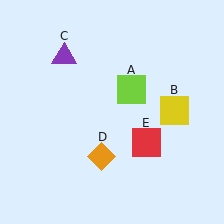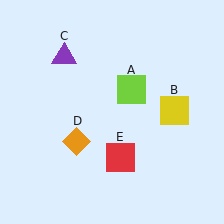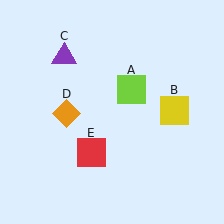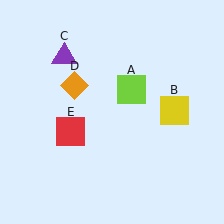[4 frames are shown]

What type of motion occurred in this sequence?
The orange diamond (object D), red square (object E) rotated clockwise around the center of the scene.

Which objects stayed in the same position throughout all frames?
Lime square (object A) and yellow square (object B) and purple triangle (object C) remained stationary.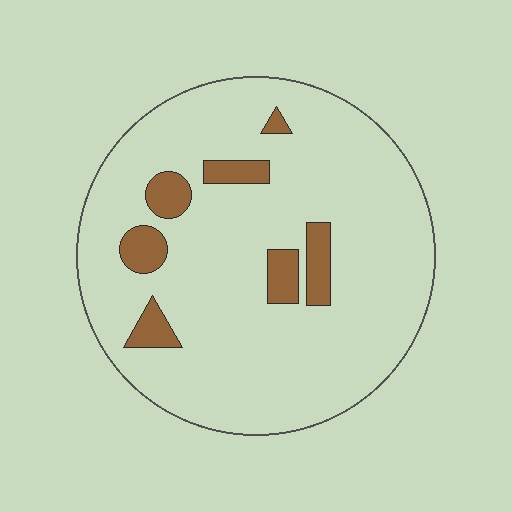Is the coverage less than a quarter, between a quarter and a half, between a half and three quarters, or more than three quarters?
Less than a quarter.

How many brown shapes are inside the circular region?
7.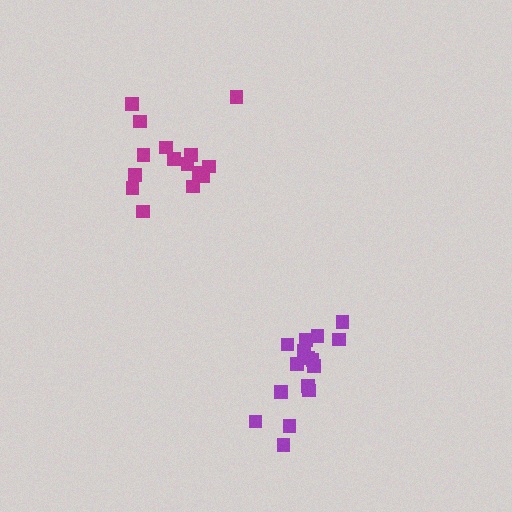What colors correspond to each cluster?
The clusters are colored: magenta, purple.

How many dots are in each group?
Group 1: 15 dots, Group 2: 16 dots (31 total).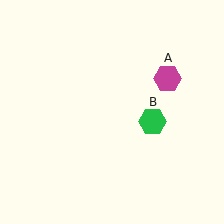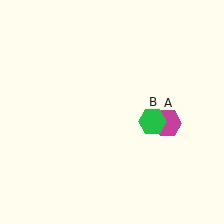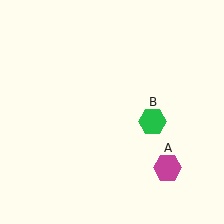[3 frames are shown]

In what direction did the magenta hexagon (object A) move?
The magenta hexagon (object A) moved down.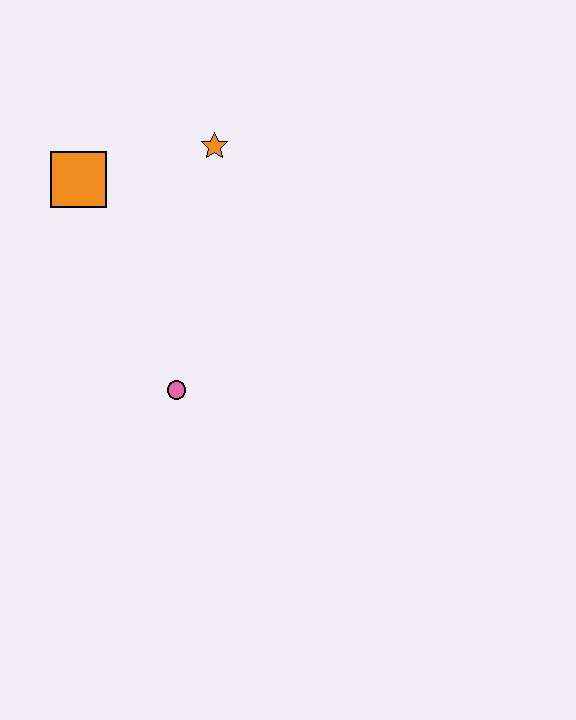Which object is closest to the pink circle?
The orange square is closest to the pink circle.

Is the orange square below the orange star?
Yes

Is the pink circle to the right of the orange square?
Yes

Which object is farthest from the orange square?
The pink circle is farthest from the orange square.